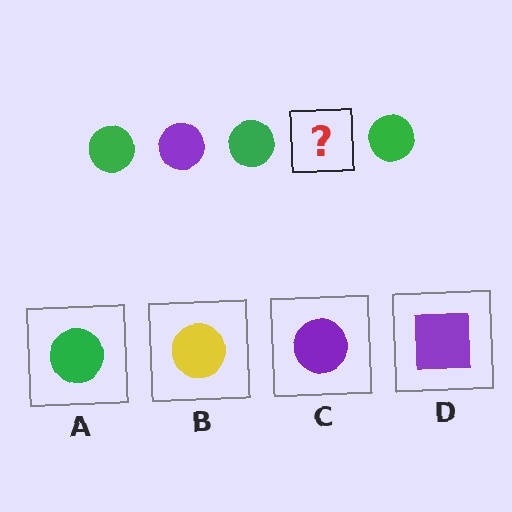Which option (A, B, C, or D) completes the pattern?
C.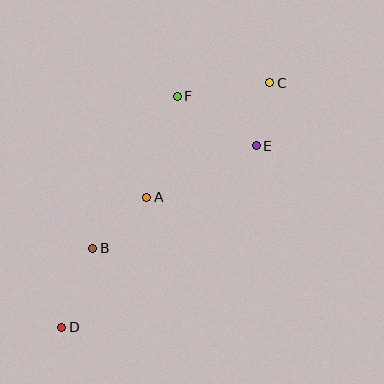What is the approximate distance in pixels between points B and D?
The distance between B and D is approximately 85 pixels.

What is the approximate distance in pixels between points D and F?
The distance between D and F is approximately 258 pixels.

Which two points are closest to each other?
Points C and E are closest to each other.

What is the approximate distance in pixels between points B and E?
The distance between B and E is approximately 193 pixels.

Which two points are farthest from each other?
Points C and D are farthest from each other.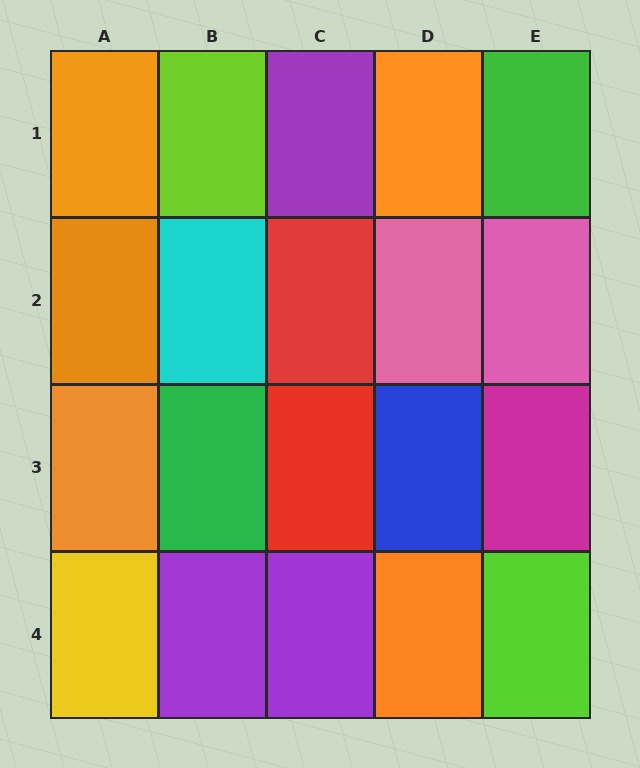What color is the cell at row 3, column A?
Orange.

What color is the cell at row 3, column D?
Blue.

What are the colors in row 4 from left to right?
Yellow, purple, purple, orange, lime.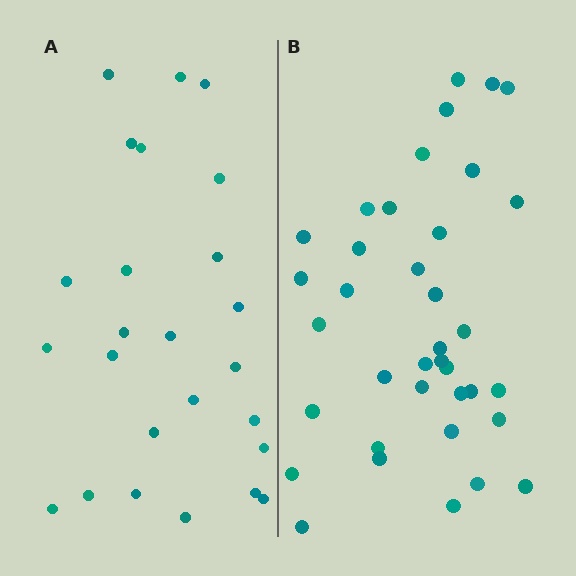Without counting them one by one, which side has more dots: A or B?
Region B (the right region) has more dots.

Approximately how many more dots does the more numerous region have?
Region B has roughly 12 or so more dots than region A.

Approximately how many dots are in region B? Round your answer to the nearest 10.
About 40 dots. (The exact count is 37, which rounds to 40.)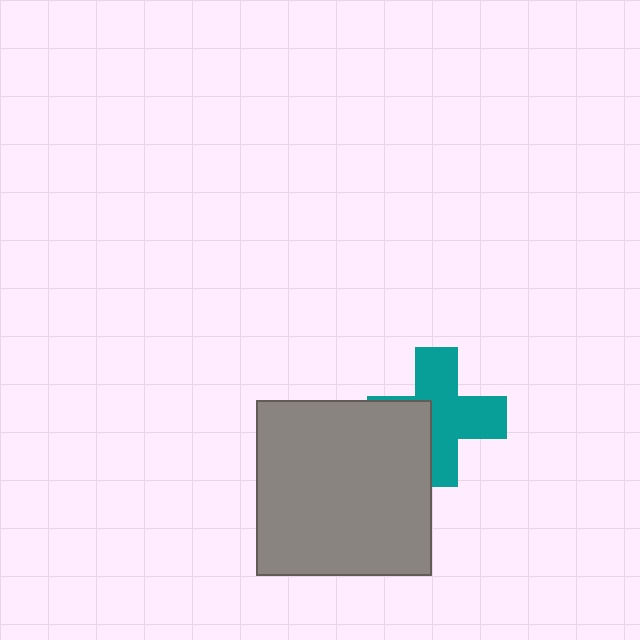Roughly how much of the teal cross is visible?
Most of it is visible (roughly 67%).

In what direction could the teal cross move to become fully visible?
The teal cross could move right. That would shift it out from behind the gray square entirely.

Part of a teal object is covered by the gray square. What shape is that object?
It is a cross.